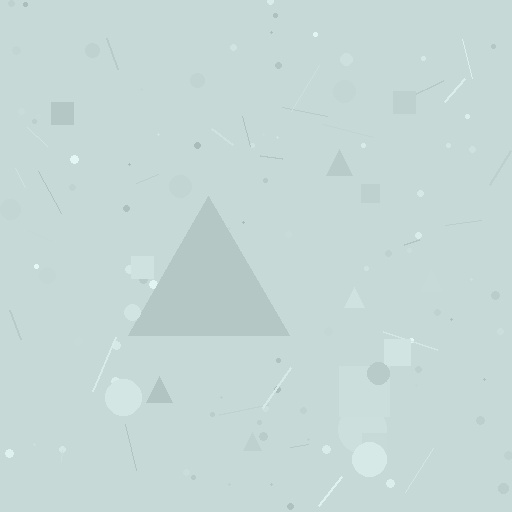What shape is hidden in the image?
A triangle is hidden in the image.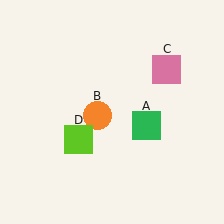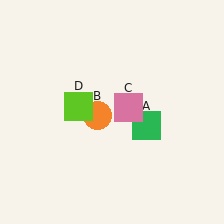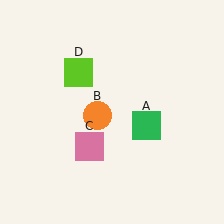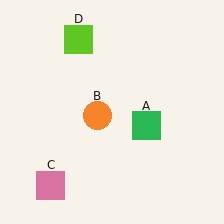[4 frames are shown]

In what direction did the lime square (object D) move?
The lime square (object D) moved up.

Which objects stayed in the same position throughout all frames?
Green square (object A) and orange circle (object B) remained stationary.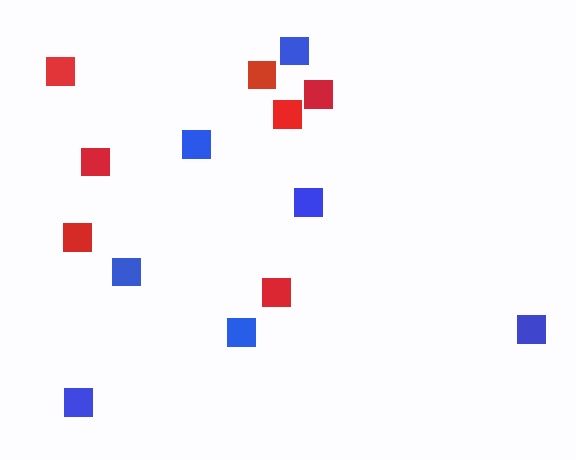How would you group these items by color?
There are 2 groups: one group of red squares (7) and one group of blue squares (7).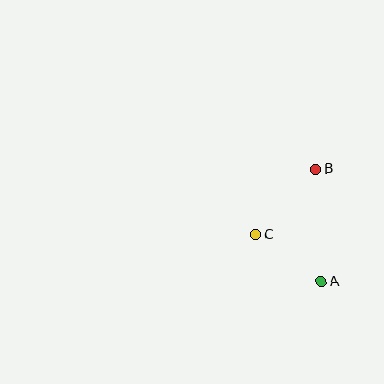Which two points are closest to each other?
Points A and C are closest to each other.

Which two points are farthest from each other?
Points A and B are farthest from each other.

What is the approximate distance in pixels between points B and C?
The distance between B and C is approximately 89 pixels.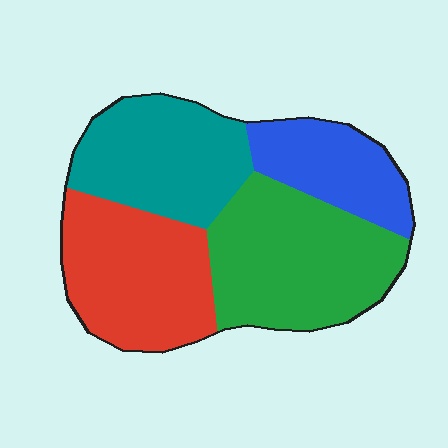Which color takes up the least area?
Blue, at roughly 15%.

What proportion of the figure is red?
Red covers around 25% of the figure.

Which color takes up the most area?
Green, at roughly 30%.